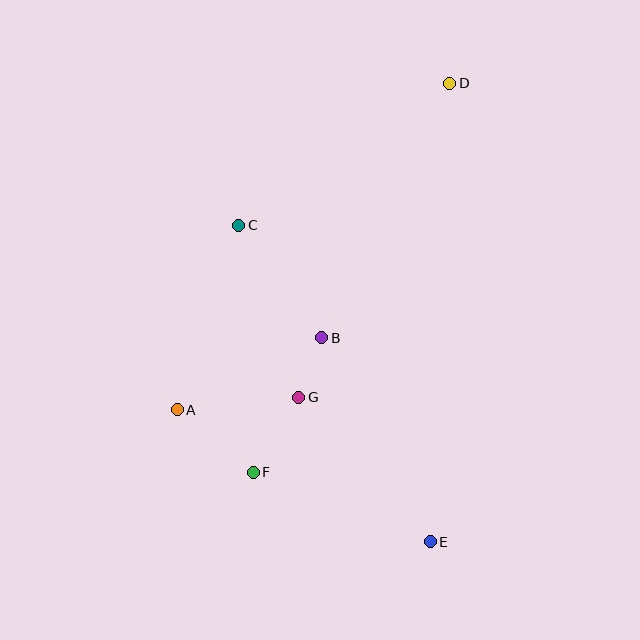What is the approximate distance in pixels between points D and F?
The distance between D and F is approximately 436 pixels.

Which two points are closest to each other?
Points B and G are closest to each other.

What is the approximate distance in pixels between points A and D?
The distance between A and D is approximately 426 pixels.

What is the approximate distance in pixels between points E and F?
The distance between E and F is approximately 190 pixels.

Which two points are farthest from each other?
Points D and E are farthest from each other.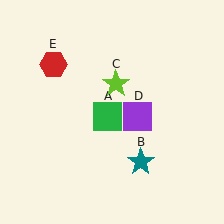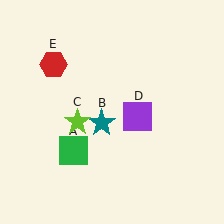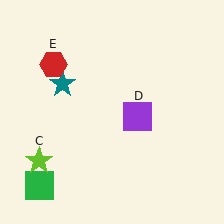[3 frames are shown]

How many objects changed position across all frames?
3 objects changed position: green square (object A), teal star (object B), lime star (object C).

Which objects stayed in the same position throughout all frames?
Purple square (object D) and red hexagon (object E) remained stationary.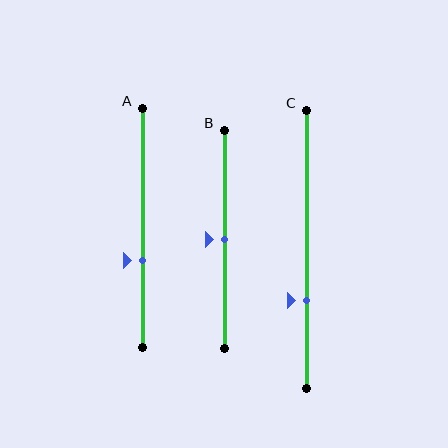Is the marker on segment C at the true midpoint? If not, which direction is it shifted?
No, the marker on segment C is shifted downward by about 19% of the segment length.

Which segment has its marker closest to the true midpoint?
Segment B has its marker closest to the true midpoint.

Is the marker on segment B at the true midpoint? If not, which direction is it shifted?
Yes, the marker on segment B is at the true midpoint.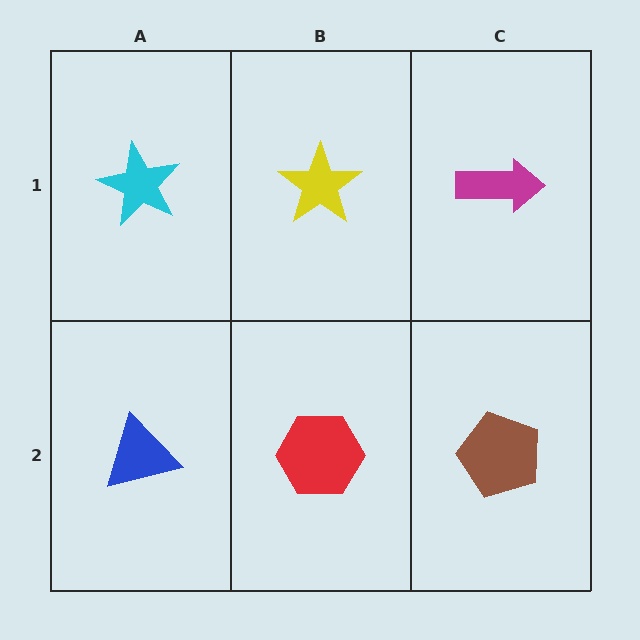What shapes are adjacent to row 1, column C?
A brown pentagon (row 2, column C), a yellow star (row 1, column B).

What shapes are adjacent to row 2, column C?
A magenta arrow (row 1, column C), a red hexagon (row 2, column B).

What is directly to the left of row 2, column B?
A blue triangle.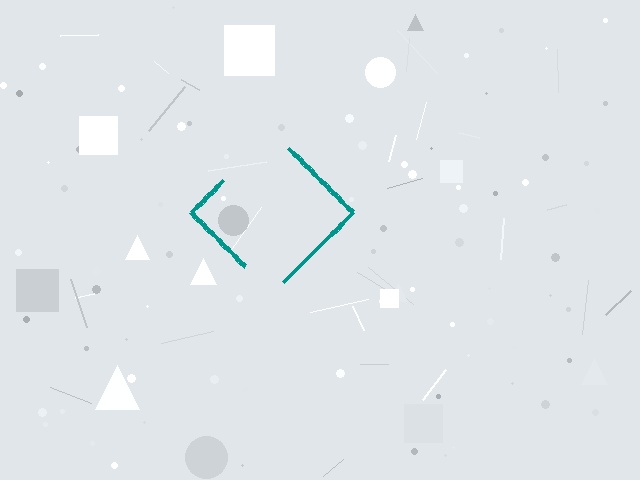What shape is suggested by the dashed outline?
The dashed outline suggests a diamond.